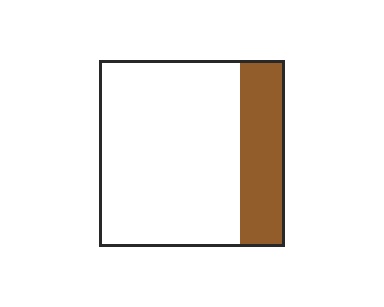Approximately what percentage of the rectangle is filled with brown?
Approximately 25%.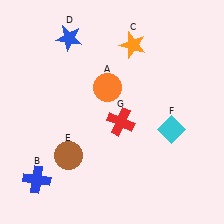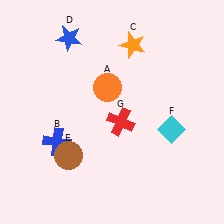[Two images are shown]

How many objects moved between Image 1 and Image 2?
1 object moved between the two images.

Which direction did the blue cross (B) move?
The blue cross (B) moved up.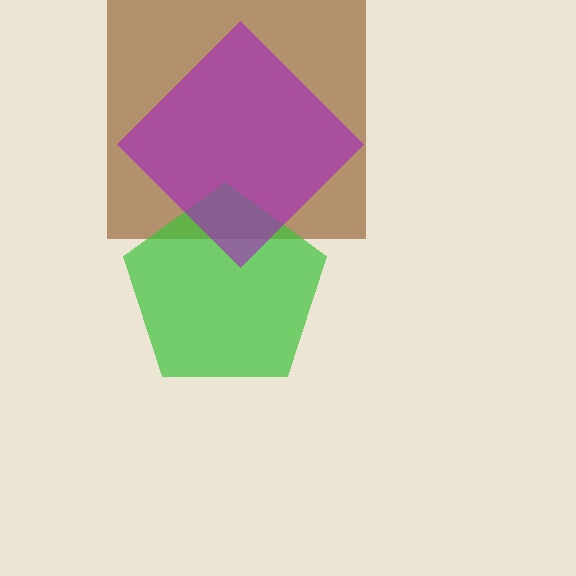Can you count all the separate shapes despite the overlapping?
Yes, there are 3 separate shapes.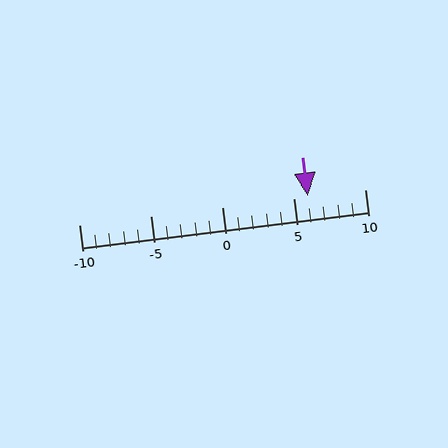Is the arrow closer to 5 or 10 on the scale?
The arrow is closer to 5.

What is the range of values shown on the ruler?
The ruler shows values from -10 to 10.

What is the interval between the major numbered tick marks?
The major tick marks are spaced 5 units apart.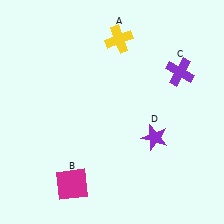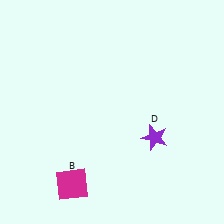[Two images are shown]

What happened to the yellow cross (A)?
The yellow cross (A) was removed in Image 2. It was in the top-right area of Image 1.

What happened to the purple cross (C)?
The purple cross (C) was removed in Image 2. It was in the top-right area of Image 1.